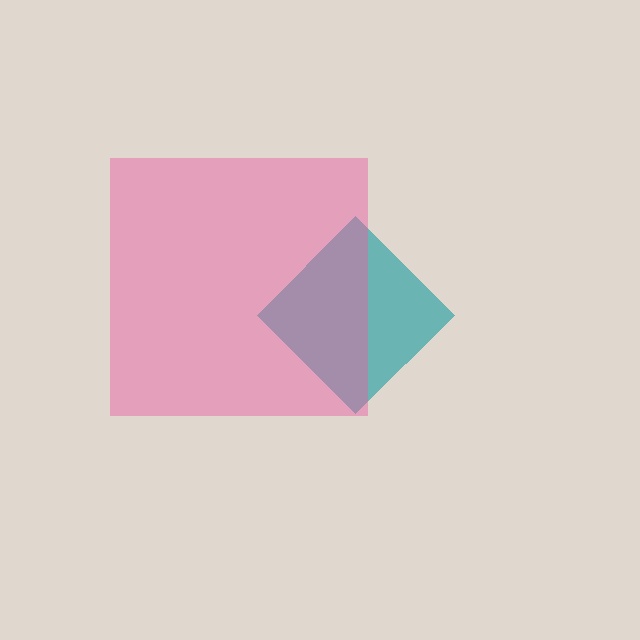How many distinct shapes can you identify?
There are 2 distinct shapes: a teal diamond, a pink square.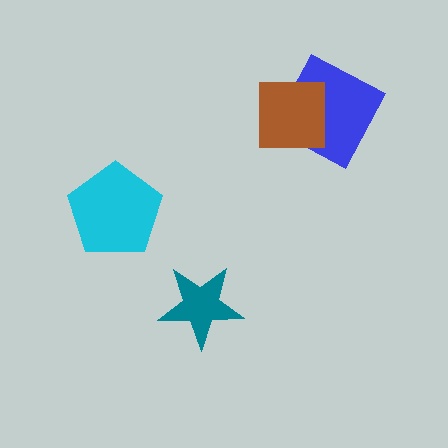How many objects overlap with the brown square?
1 object overlaps with the brown square.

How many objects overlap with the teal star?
0 objects overlap with the teal star.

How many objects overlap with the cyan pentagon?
0 objects overlap with the cyan pentagon.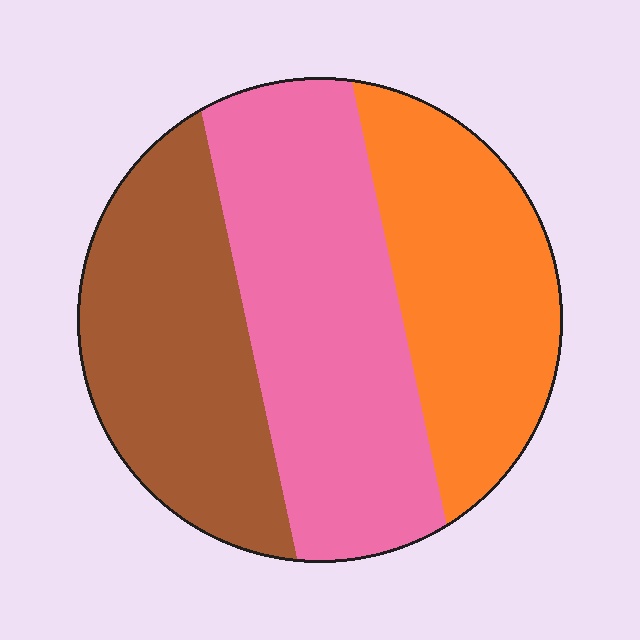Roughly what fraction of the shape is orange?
Orange takes up between a sixth and a third of the shape.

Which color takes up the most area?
Pink, at roughly 40%.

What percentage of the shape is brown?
Brown takes up between a quarter and a half of the shape.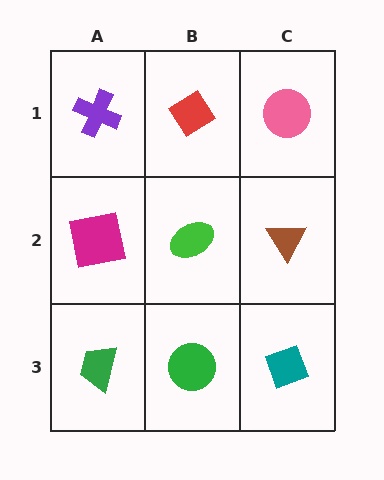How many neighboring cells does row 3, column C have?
2.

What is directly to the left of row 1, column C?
A red diamond.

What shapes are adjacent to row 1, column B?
A green ellipse (row 2, column B), a purple cross (row 1, column A), a pink circle (row 1, column C).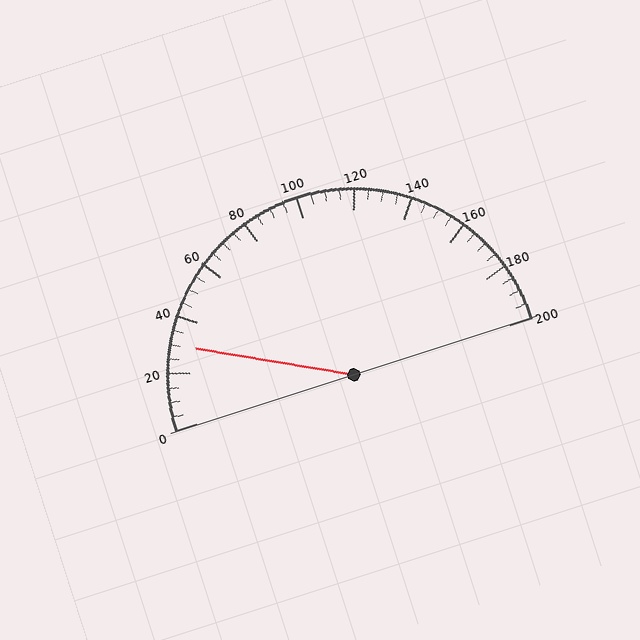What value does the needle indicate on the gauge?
The needle indicates approximately 30.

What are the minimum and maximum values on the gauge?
The gauge ranges from 0 to 200.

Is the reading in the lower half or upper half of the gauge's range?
The reading is in the lower half of the range (0 to 200).